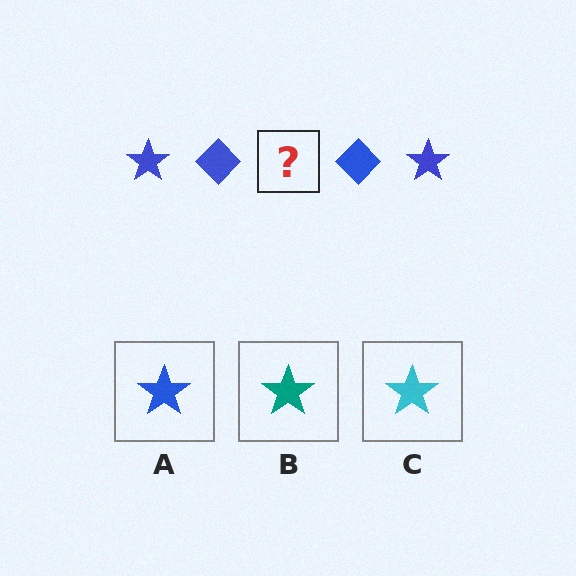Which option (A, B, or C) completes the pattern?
A.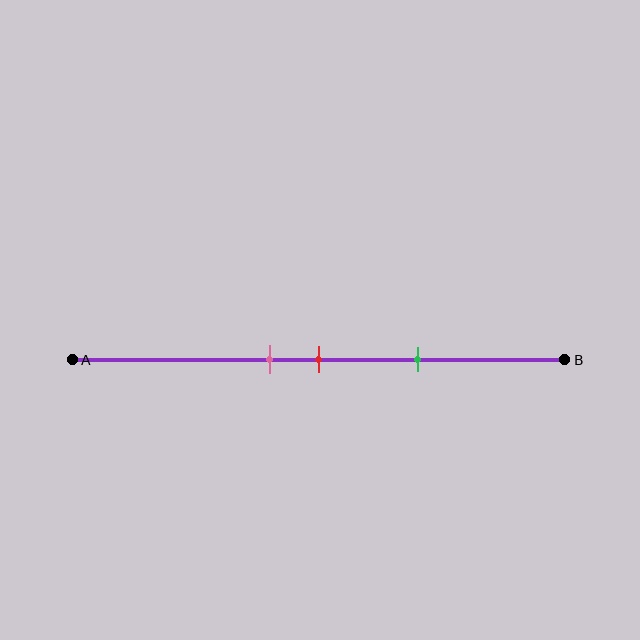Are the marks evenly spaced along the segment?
Yes, the marks are approximately evenly spaced.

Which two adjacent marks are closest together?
The pink and red marks are the closest adjacent pair.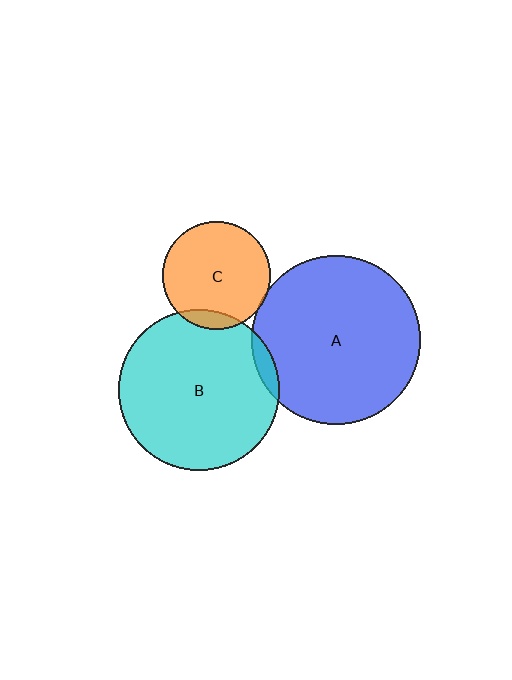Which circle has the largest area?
Circle A (blue).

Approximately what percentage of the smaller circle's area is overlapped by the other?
Approximately 5%.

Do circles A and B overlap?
Yes.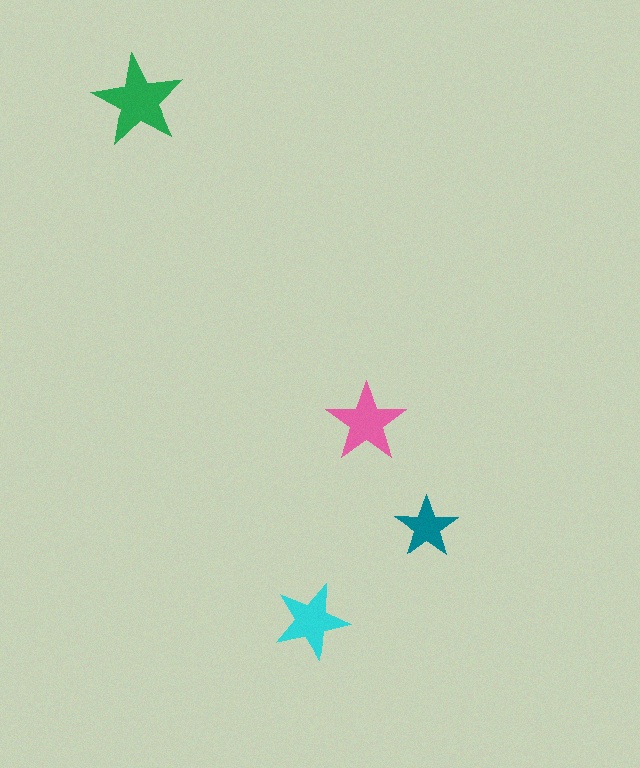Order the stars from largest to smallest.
the green one, the pink one, the cyan one, the teal one.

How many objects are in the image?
There are 4 objects in the image.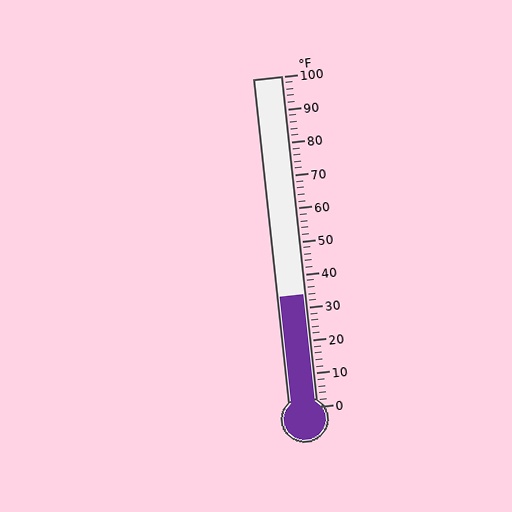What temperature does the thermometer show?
The thermometer shows approximately 34°F.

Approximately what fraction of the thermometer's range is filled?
The thermometer is filled to approximately 35% of its range.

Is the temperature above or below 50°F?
The temperature is below 50°F.